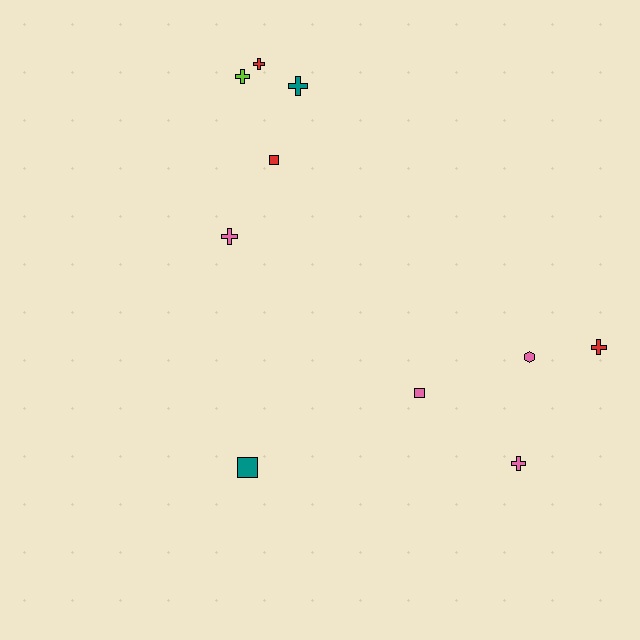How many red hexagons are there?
There are no red hexagons.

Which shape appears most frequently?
Cross, with 6 objects.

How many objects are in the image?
There are 10 objects.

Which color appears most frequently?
Pink, with 4 objects.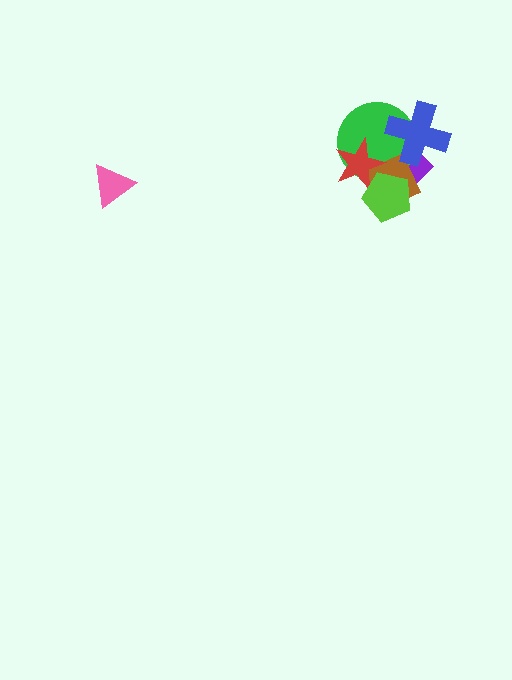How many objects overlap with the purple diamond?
5 objects overlap with the purple diamond.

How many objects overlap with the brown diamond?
5 objects overlap with the brown diamond.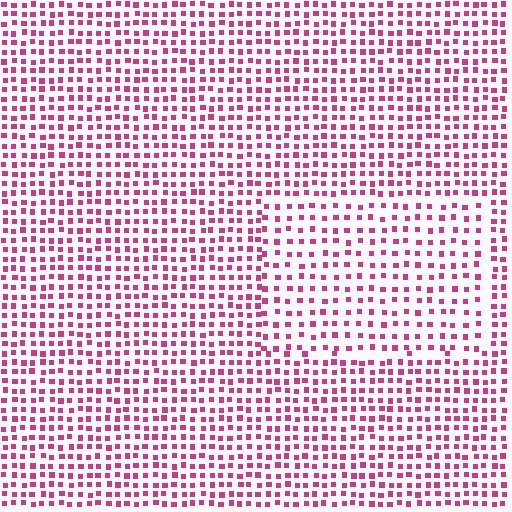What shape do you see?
I see a rectangle.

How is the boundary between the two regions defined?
The boundary is defined by a change in element density (approximately 1.6x ratio). All elements are the same color, size, and shape.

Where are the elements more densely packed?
The elements are more densely packed outside the rectangle boundary.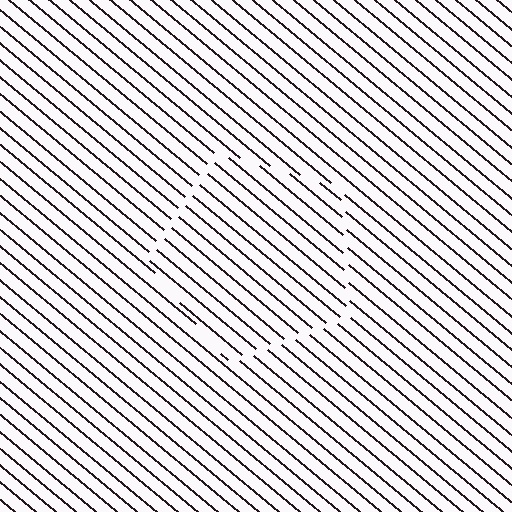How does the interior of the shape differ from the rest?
The interior of the shape contains the same grating, shifted by half a period — the contour is defined by the phase discontinuity where line-ends from the inner and outer gratings abut.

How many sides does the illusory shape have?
5 sides — the line-ends trace a pentagon.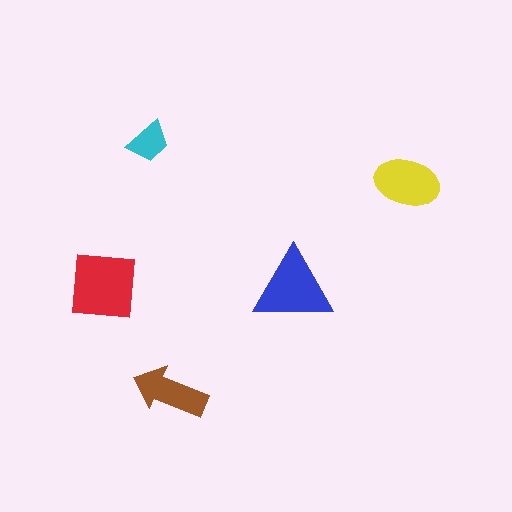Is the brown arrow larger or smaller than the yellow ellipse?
Smaller.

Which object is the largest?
The red square.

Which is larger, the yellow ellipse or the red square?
The red square.